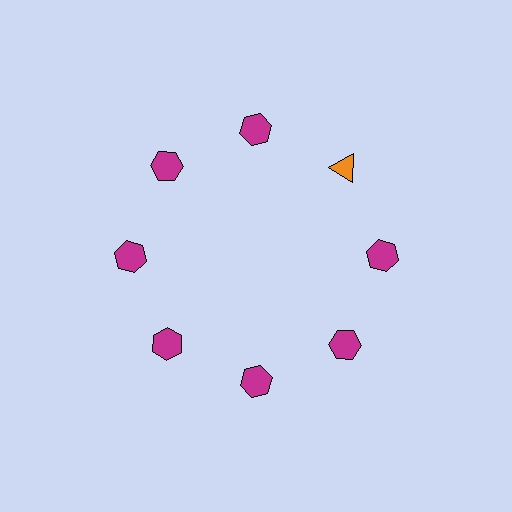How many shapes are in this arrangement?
There are 8 shapes arranged in a ring pattern.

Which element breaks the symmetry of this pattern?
The orange triangle at roughly the 2 o'clock position breaks the symmetry. All other shapes are magenta hexagons.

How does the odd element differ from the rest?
It differs in both color (orange instead of magenta) and shape (triangle instead of hexagon).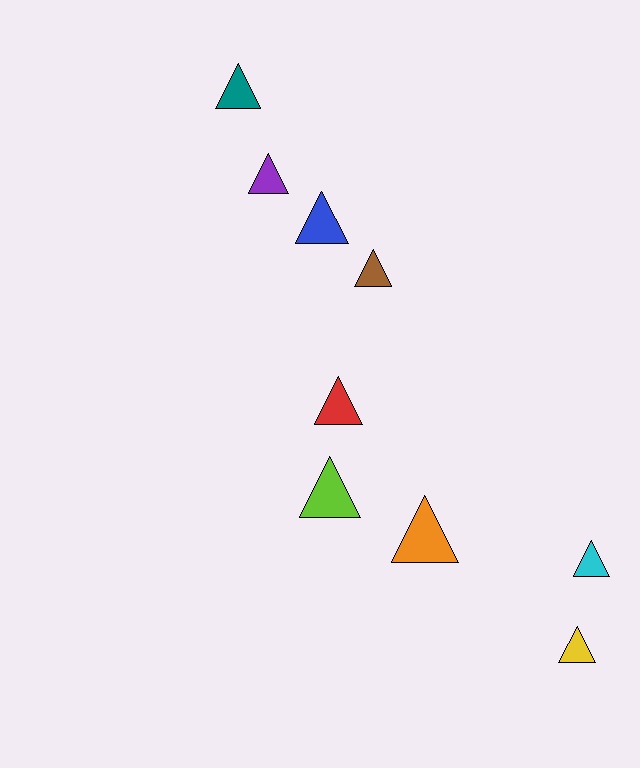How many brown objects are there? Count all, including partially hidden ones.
There is 1 brown object.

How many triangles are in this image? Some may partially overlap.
There are 9 triangles.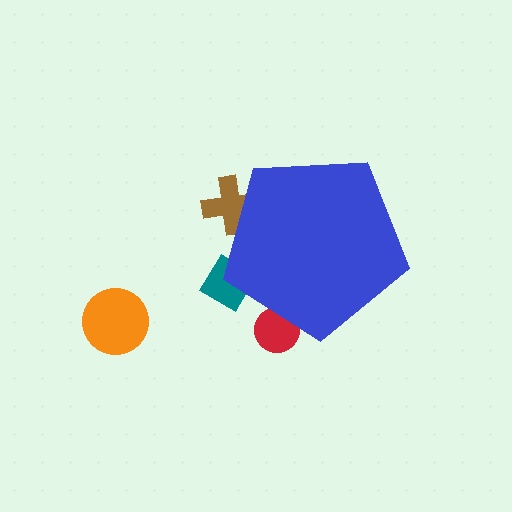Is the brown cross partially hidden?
Yes, the brown cross is partially hidden behind the blue pentagon.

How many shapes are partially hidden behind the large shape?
3 shapes are partially hidden.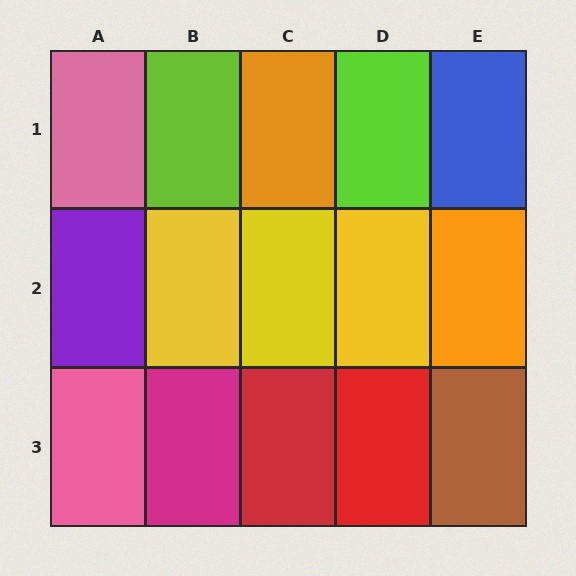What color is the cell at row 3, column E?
Brown.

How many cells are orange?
2 cells are orange.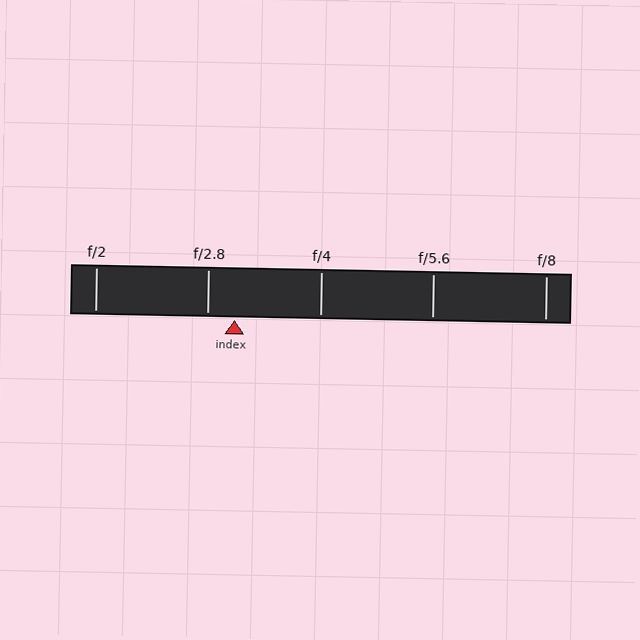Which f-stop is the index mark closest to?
The index mark is closest to f/2.8.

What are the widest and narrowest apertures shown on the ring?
The widest aperture shown is f/2 and the narrowest is f/8.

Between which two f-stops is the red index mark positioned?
The index mark is between f/2.8 and f/4.